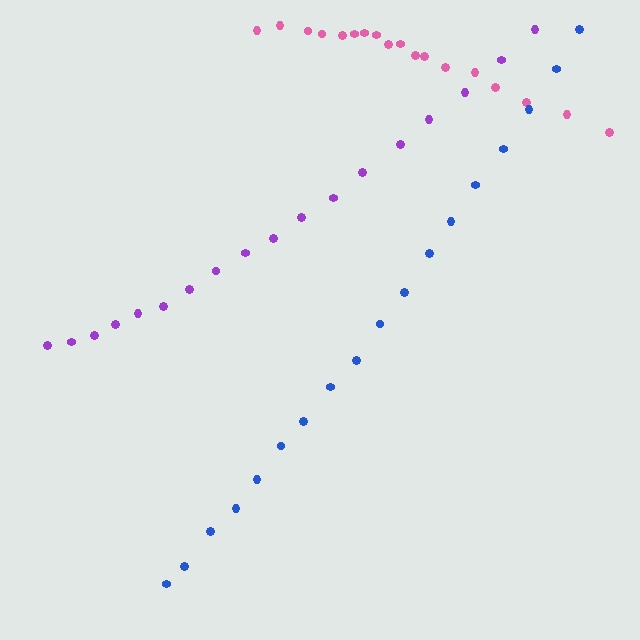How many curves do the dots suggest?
There are 3 distinct paths.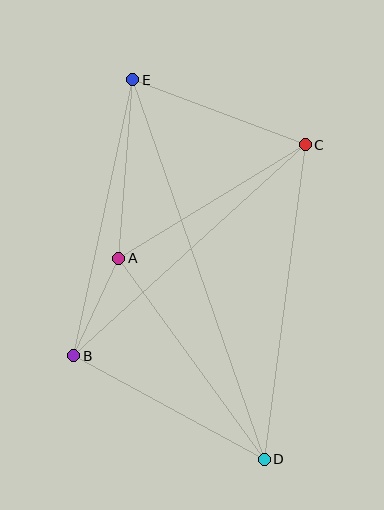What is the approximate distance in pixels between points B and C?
The distance between B and C is approximately 314 pixels.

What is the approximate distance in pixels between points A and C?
The distance between A and C is approximately 219 pixels.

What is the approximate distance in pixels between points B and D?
The distance between B and D is approximately 217 pixels.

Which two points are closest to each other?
Points A and B are closest to each other.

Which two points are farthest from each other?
Points D and E are farthest from each other.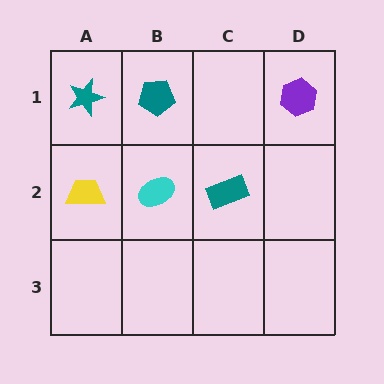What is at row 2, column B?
A cyan ellipse.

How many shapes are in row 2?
3 shapes.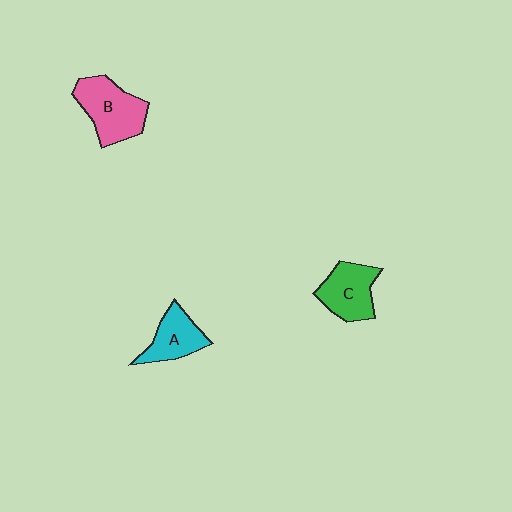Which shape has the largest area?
Shape B (pink).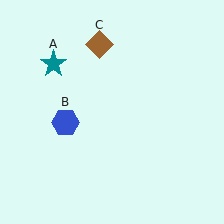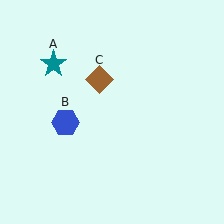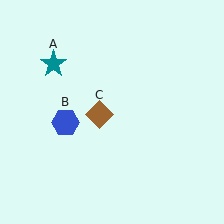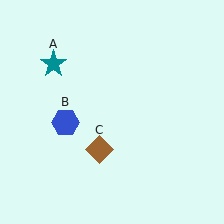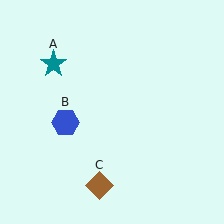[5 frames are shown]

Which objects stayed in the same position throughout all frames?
Teal star (object A) and blue hexagon (object B) remained stationary.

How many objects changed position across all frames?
1 object changed position: brown diamond (object C).